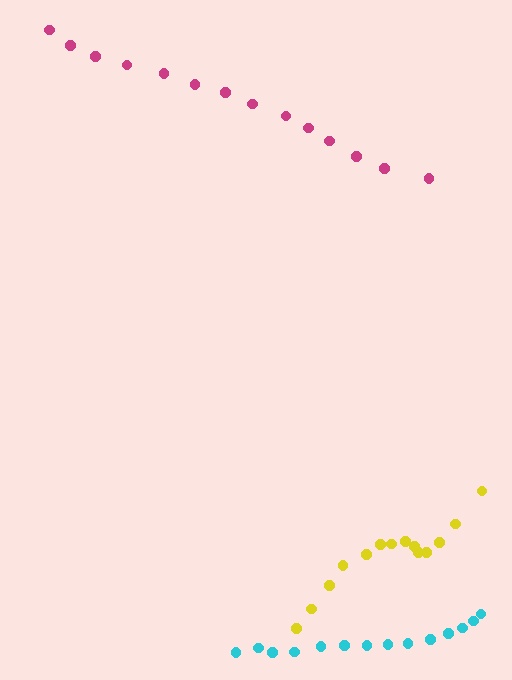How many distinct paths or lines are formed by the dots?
There are 3 distinct paths.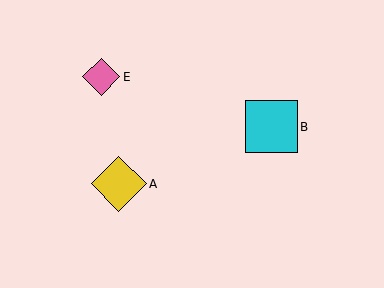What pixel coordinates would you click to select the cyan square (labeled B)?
Click at (272, 127) to select the cyan square B.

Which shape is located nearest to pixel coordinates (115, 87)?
The pink diamond (labeled E) at (101, 77) is nearest to that location.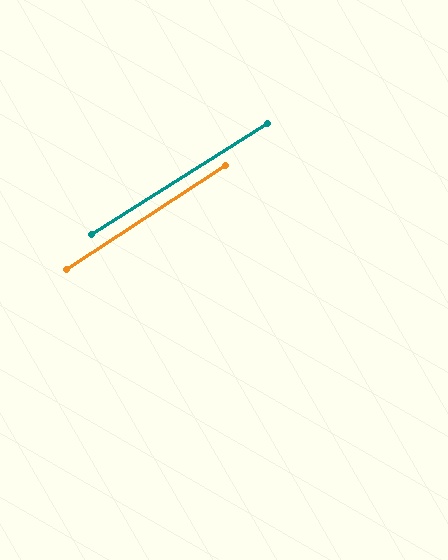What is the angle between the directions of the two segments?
Approximately 1 degree.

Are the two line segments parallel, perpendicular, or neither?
Parallel — their directions differ by only 0.9°.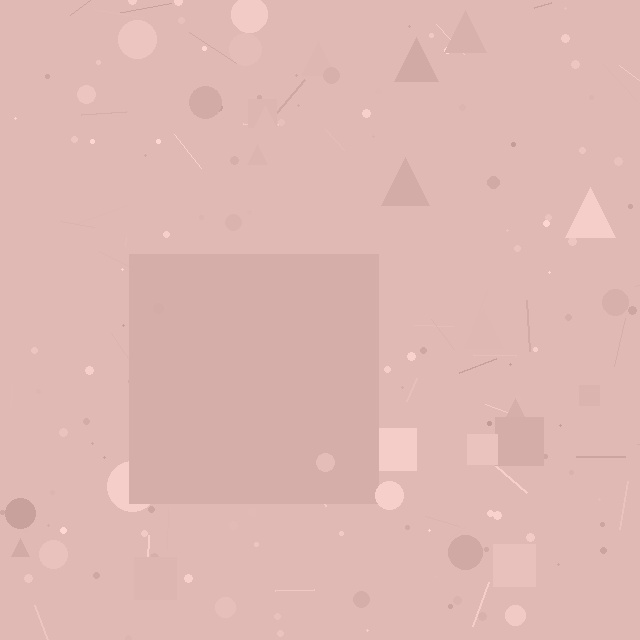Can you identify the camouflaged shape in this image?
The camouflaged shape is a square.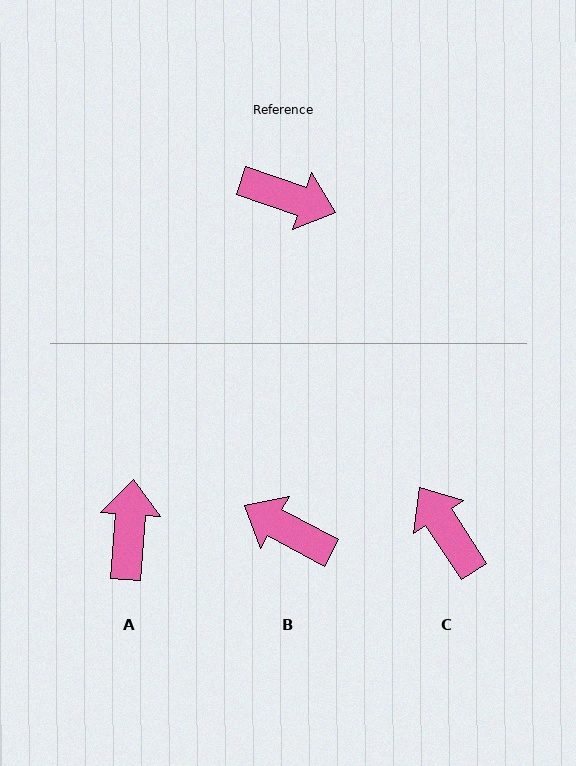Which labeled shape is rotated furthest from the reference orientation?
B, about 170 degrees away.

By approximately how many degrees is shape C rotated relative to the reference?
Approximately 142 degrees counter-clockwise.